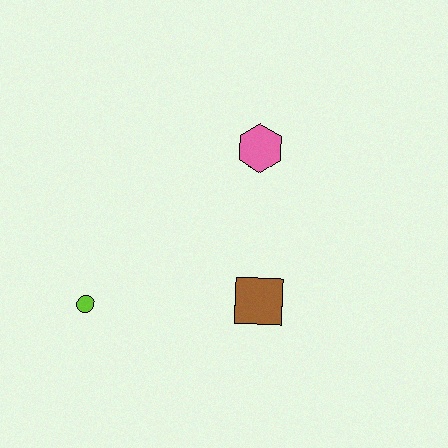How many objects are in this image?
There are 3 objects.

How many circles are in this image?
There is 1 circle.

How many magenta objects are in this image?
There are no magenta objects.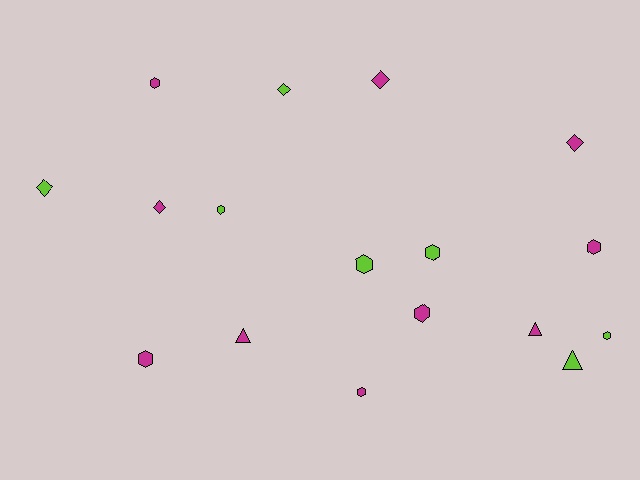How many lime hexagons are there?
There are 4 lime hexagons.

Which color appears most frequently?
Magenta, with 10 objects.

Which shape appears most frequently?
Hexagon, with 9 objects.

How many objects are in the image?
There are 17 objects.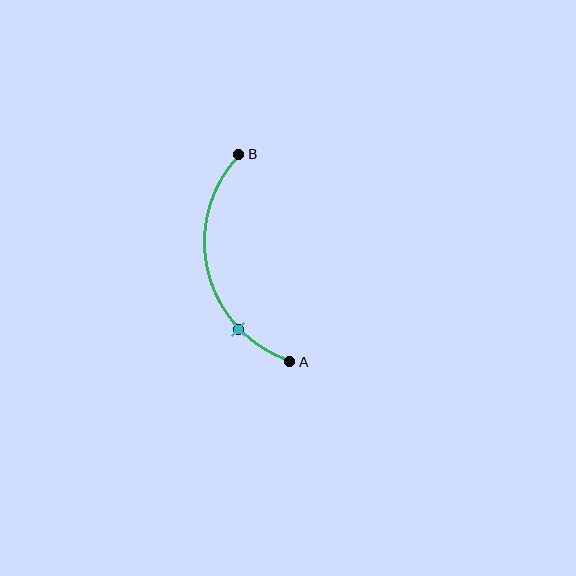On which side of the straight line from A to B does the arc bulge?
The arc bulges to the left of the straight line connecting A and B.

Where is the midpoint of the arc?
The arc midpoint is the point on the curve farthest from the straight line joining A and B. It sits to the left of that line.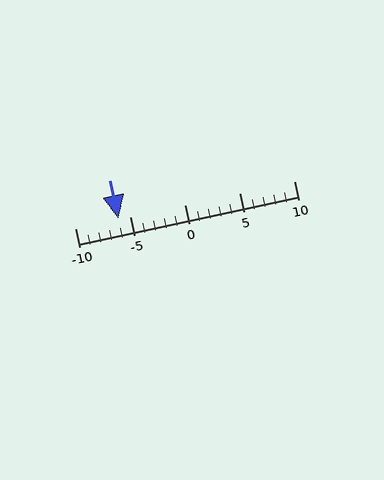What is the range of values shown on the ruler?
The ruler shows values from -10 to 10.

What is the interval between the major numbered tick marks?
The major tick marks are spaced 5 units apart.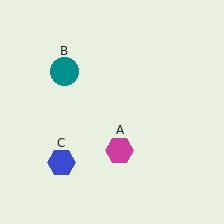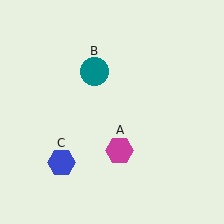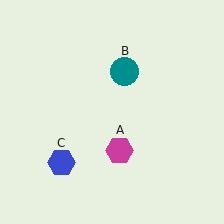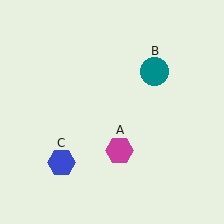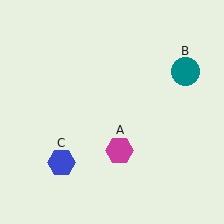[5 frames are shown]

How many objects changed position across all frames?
1 object changed position: teal circle (object B).